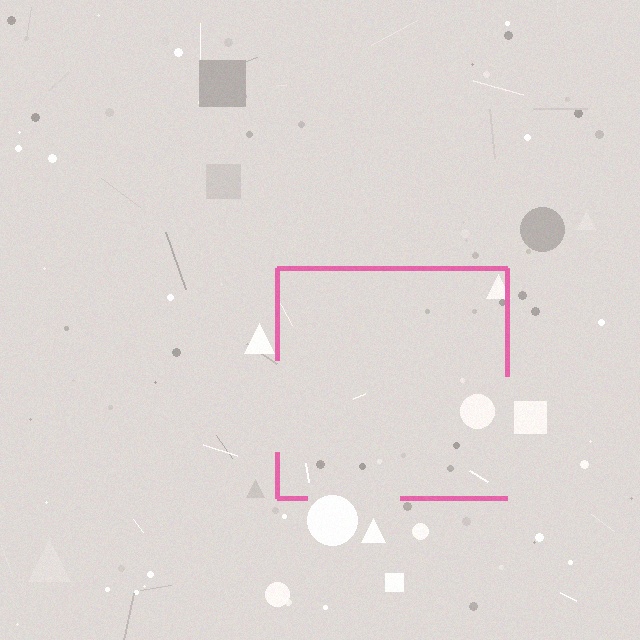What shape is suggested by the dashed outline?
The dashed outline suggests a square.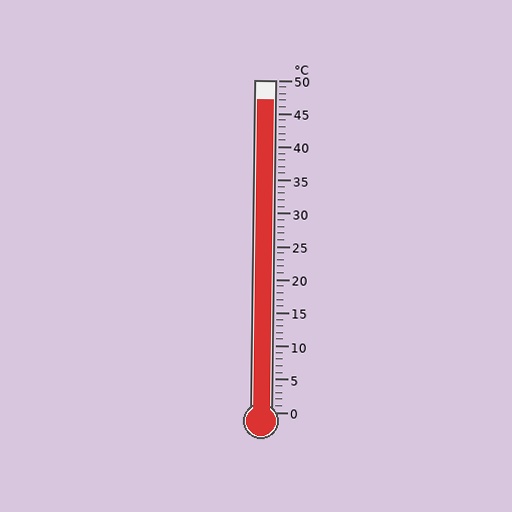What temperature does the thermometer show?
The thermometer shows approximately 47°C.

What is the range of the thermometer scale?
The thermometer scale ranges from 0°C to 50°C.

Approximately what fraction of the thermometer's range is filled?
The thermometer is filled to approximately 95% of its range.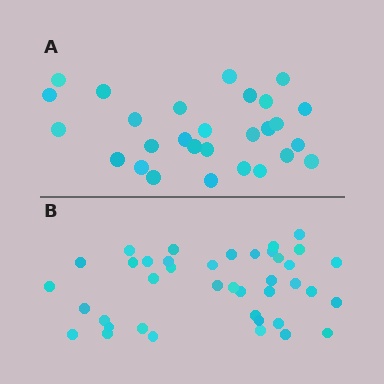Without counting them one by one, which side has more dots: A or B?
Region B (the bottom region) has more dots.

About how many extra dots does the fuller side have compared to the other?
Region B has roughly 12 or so more dots than region A.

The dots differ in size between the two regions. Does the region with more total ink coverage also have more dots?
No. Region A has more total ink coverage because its dots are larger, but region B actually contains more individual dots. Total area can be misleading — the number of items is what matters here.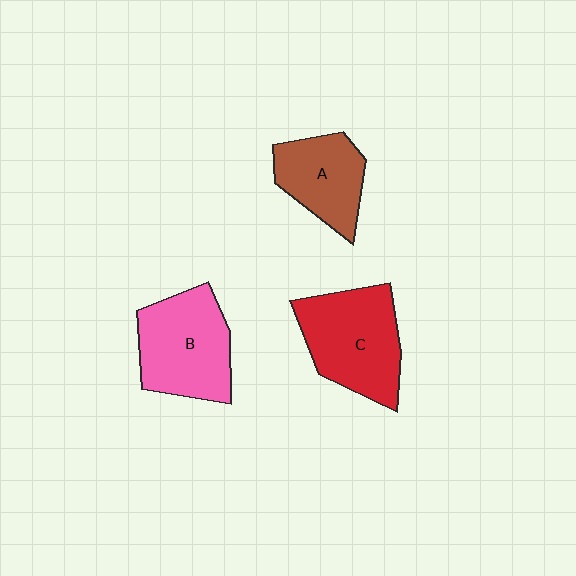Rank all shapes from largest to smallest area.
From largest to smallest: C (red), B (pink), A (brown).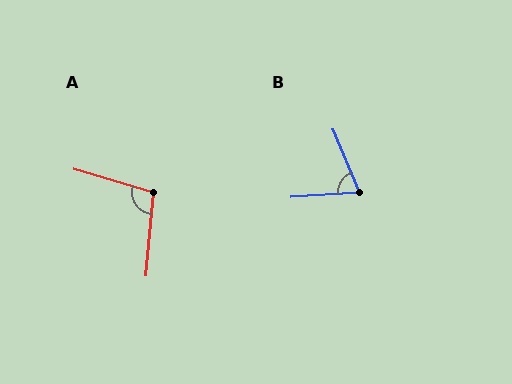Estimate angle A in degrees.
Approximately 102 degrees.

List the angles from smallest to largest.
B (72°), A (102°).